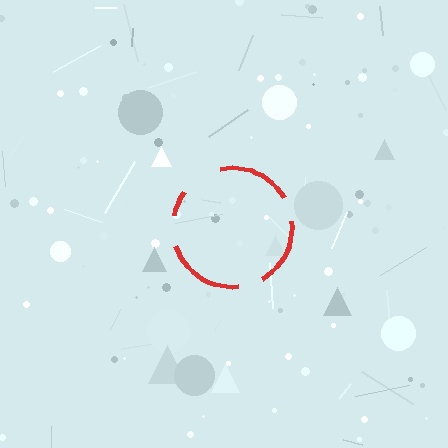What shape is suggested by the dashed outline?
The dashed outline suggests a circle.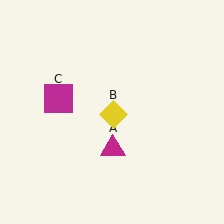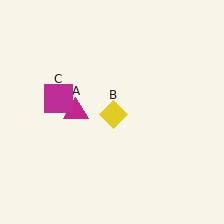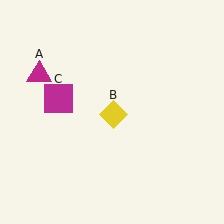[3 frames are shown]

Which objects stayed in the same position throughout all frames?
Yellow diamond (object B) and magenta square (object C) remained stationary.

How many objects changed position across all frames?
1 object changed position: magenta triangle (object A).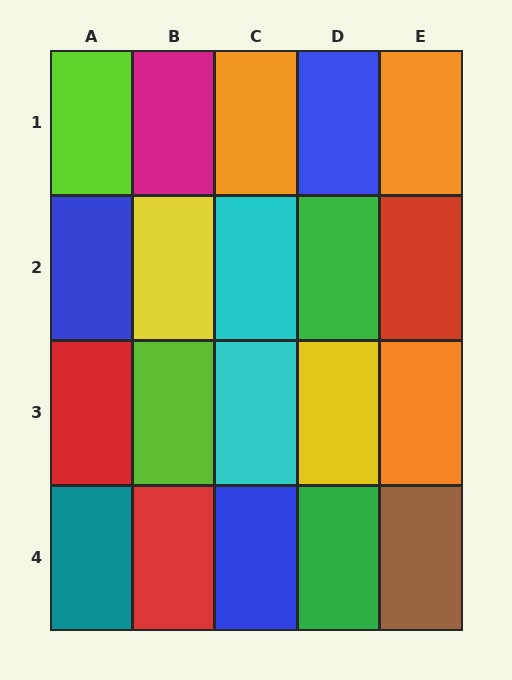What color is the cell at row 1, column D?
Blue.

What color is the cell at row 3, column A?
Red.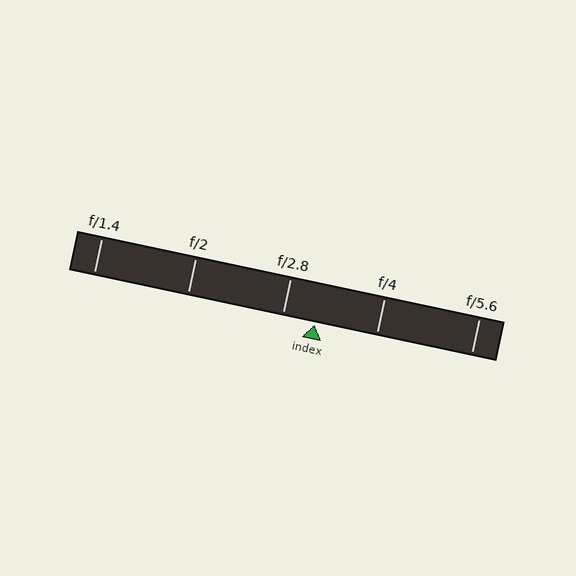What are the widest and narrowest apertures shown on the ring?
The widest aperture shown is f/1.4 and the narrowest is f/5.6.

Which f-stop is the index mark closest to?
The index mark is closest to f/2.8.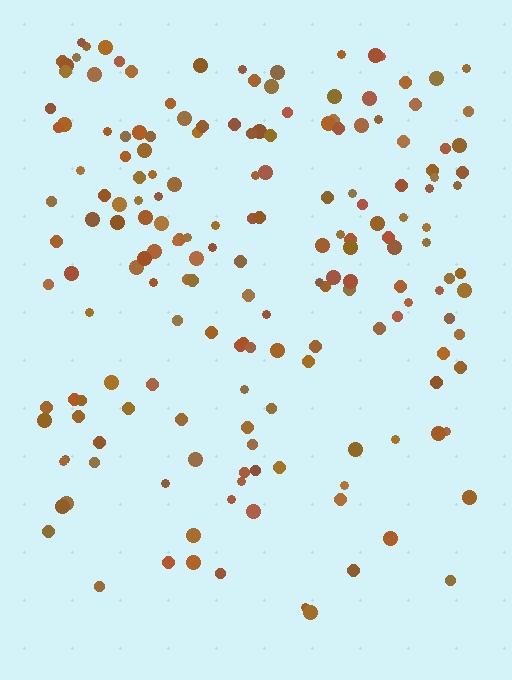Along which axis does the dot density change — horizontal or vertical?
Vertical.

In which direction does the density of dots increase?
From bottom to top, with the top side densest.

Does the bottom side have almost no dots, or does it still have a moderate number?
Still a moderate number, just noticeably fewer than the top.